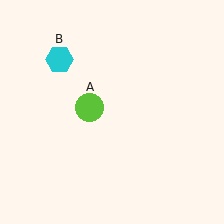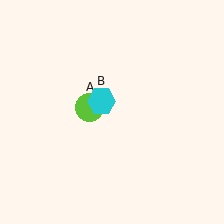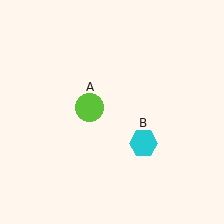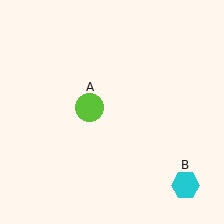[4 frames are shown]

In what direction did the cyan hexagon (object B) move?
The cyan hexagon (object B) moved down and to the right.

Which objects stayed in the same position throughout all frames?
Lime circle (object A) remained stationary.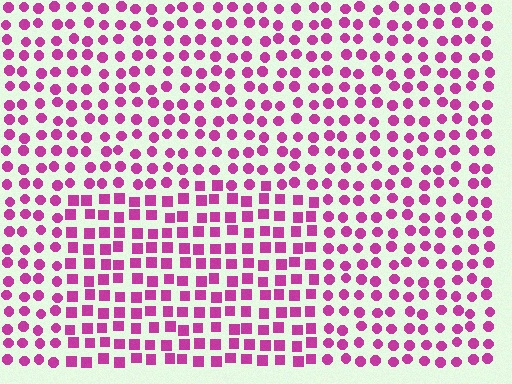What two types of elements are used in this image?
The image uses squares inside the rectangle region and circles outside it.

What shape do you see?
I see a rectangle.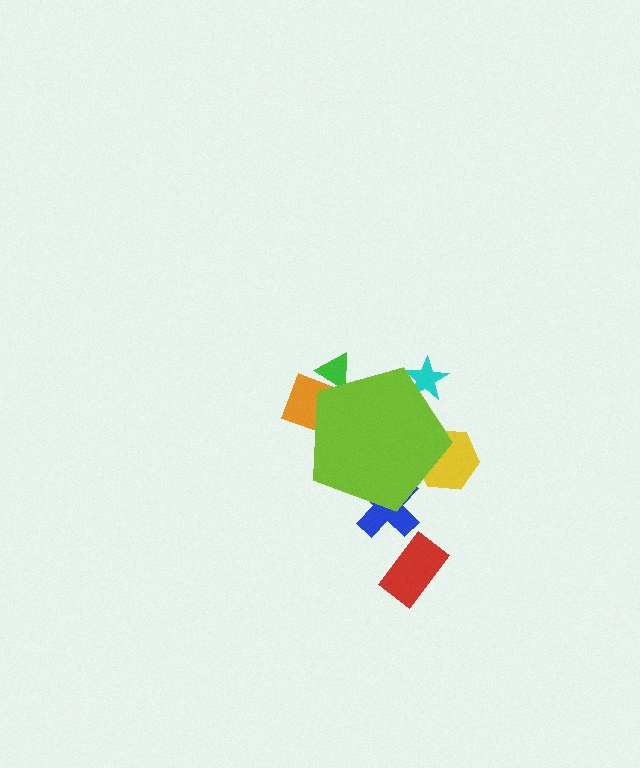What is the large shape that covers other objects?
A lime pentagon.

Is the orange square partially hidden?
Yes, the orange square is partially hidden behind the lime pentagon.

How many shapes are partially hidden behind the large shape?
5 shapes are partially hidden.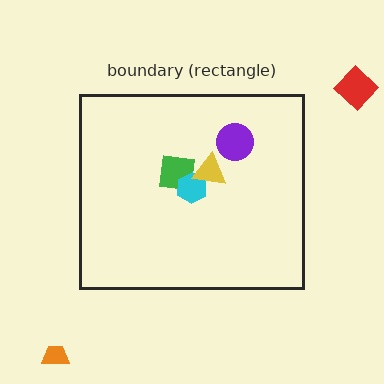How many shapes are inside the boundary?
4 inside, 2 outside.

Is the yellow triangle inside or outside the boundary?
Inside.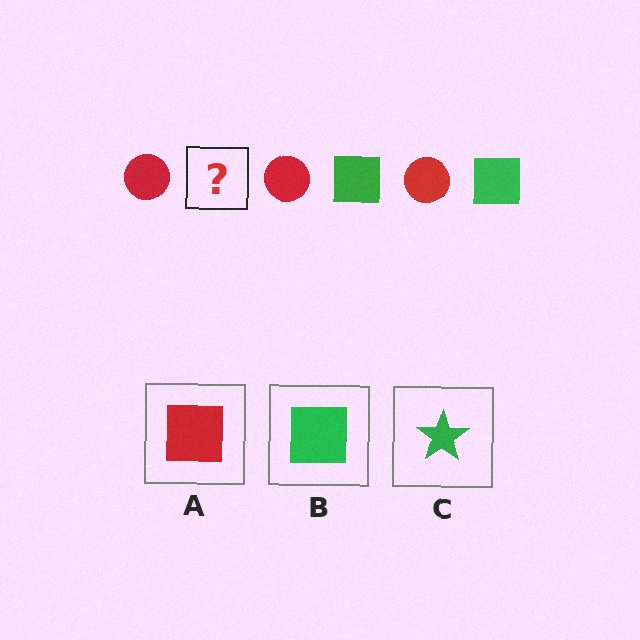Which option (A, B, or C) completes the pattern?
B.